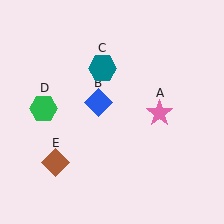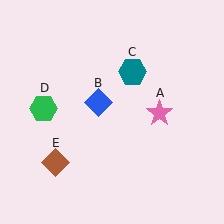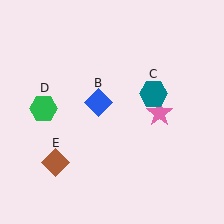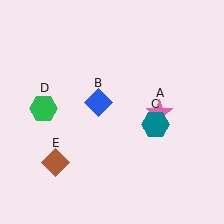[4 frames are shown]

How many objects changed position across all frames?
1 object changed position: teal hexagon (object C).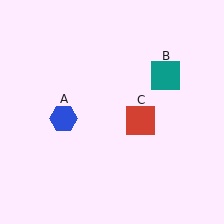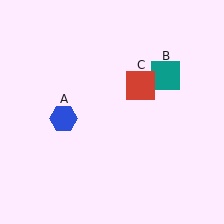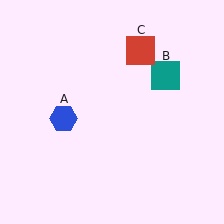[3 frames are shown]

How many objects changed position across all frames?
1 object changed position: red square (object C).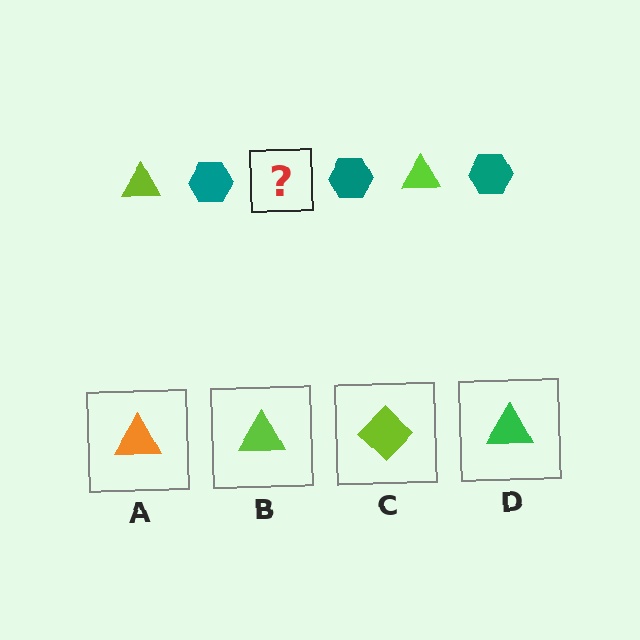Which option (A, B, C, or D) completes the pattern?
B.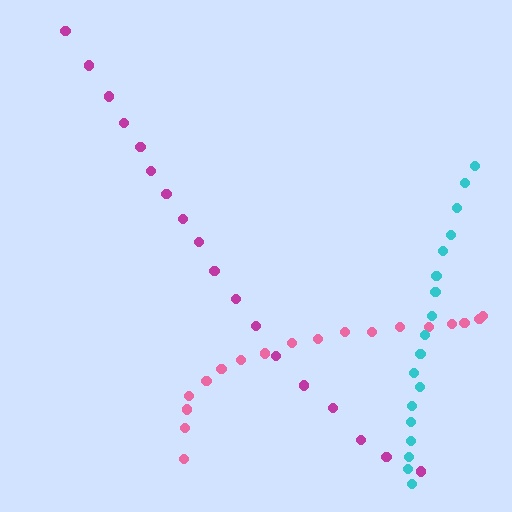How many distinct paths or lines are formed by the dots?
There are 3 distinct paths.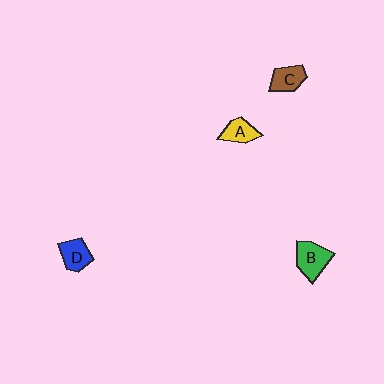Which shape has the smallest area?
Shape A (yellow).